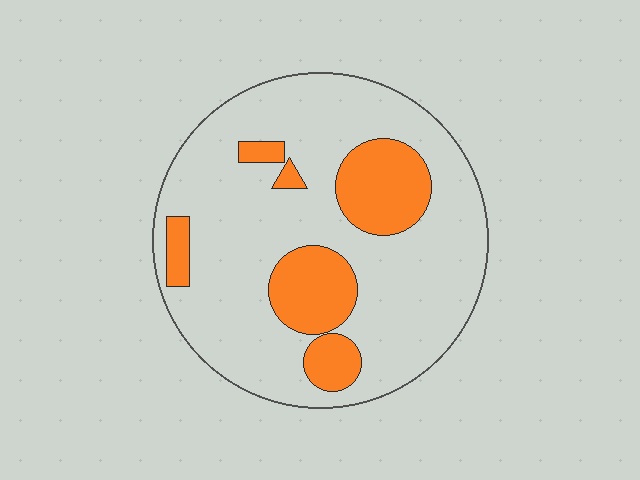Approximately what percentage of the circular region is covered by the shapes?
Approximately 20%.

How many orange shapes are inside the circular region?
6.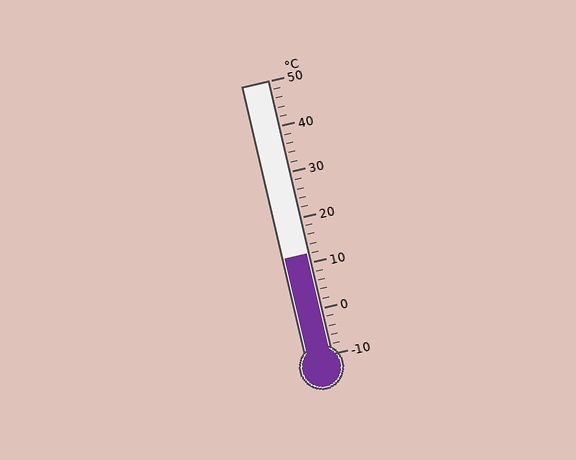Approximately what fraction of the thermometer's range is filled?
The thermometer is filled to approximately 35% of its range.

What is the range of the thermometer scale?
The thermometer scale ranges from -10°C to 50°C.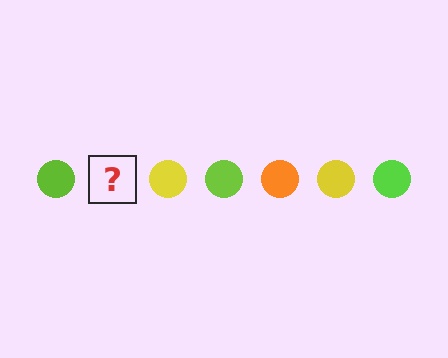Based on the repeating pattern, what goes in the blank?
The blank should be an orange circle.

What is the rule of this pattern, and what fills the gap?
The rule is that the pattern cycles through lime, orange, yellow circles. The gap should be filled with an orange circle.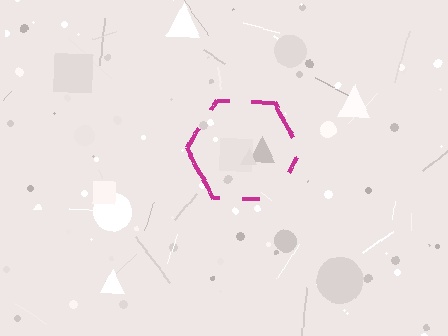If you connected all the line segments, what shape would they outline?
They would outline a hexagon.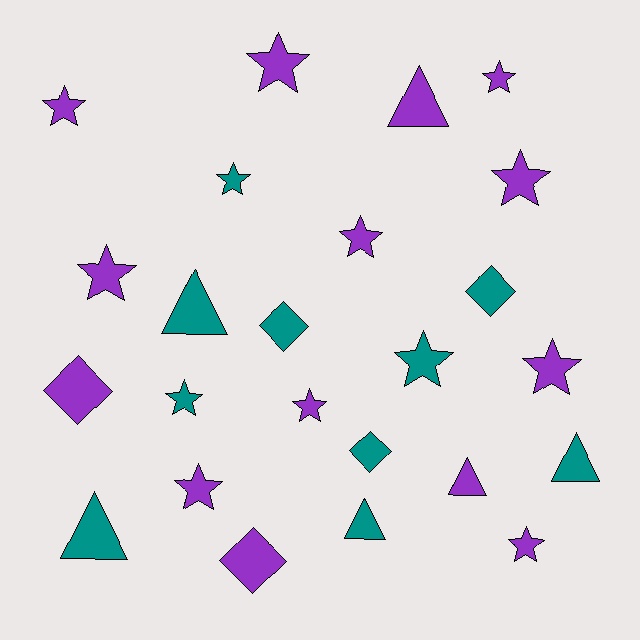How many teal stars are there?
There are 3 teal stars.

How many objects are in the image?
There are 24 objects.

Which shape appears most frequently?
Star, with 13 objects.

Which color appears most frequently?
Purple, with 14 objects.